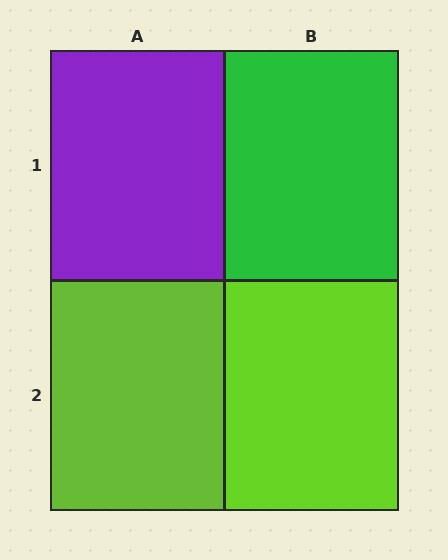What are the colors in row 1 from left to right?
Purple, green.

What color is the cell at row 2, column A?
Lime.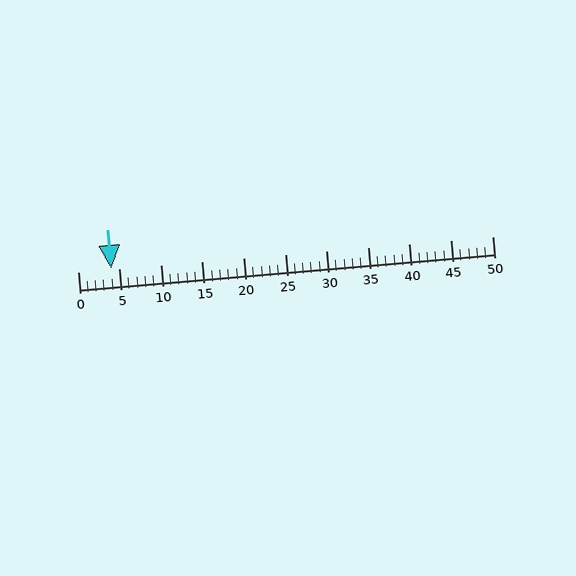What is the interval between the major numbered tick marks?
The major tick marks are spaced 5 units apart.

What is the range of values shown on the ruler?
The ruler shows values from 0 to 50.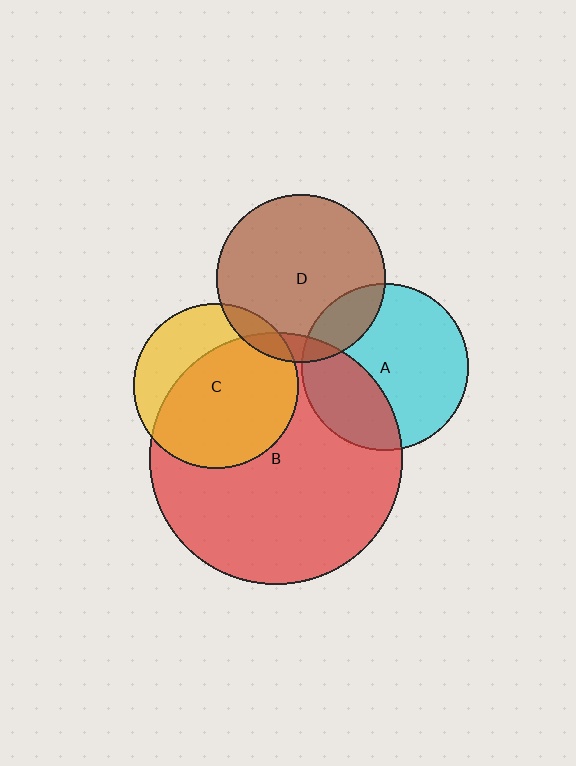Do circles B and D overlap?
Yes.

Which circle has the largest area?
Circle B (red).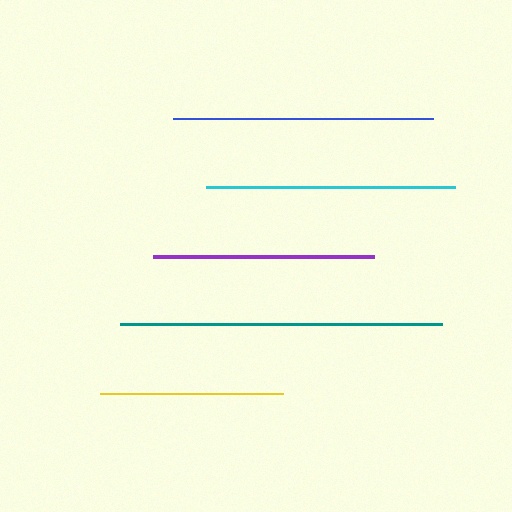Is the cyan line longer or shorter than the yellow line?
The cyan line is longer than the yellow line.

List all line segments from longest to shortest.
From longest to shortest: teal, blue, cyan, purple, yellow.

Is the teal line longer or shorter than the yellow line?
The teal line is longer than the yellow line.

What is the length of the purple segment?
The purple segment is approximately 221 pixels long.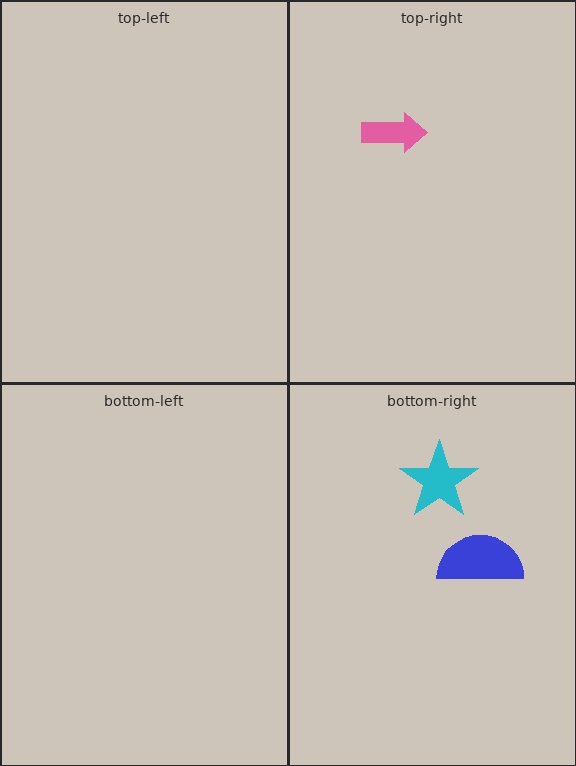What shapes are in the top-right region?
The pink arrow.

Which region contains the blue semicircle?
The bottom-right region.